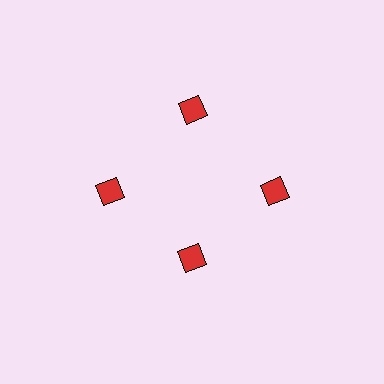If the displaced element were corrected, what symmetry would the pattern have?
It would have 4-fold rotational symmetry — the pattern would map onto itself every 90 degrees.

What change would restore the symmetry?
The symmetry would be restored by moving it outward, back onto the ring so that all 4 squares sit at equal angles and equal distance from the center.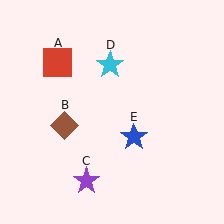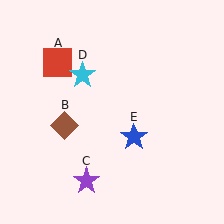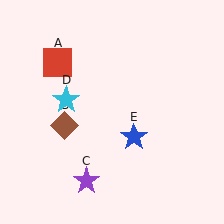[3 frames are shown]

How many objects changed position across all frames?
1 object changed position: cyan star (object D).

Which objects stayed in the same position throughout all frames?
Red square (object A) and brown diamond (object B) and purple star (object C) and blue star (object E) remained stationary.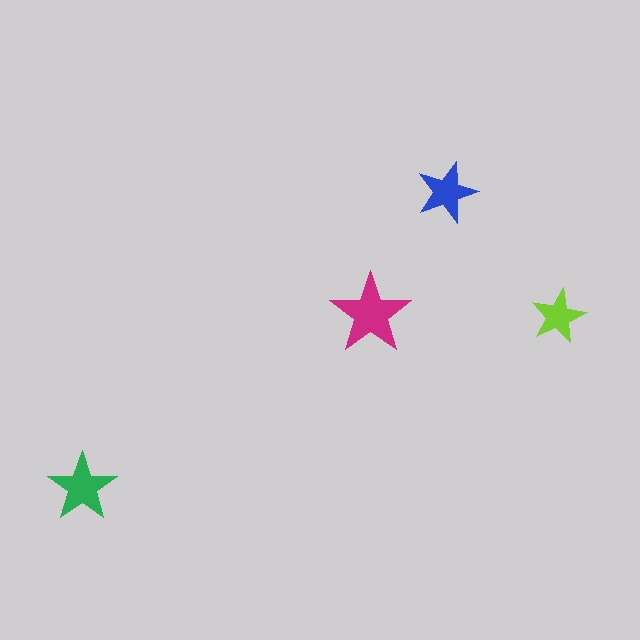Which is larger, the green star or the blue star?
The green one.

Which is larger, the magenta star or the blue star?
The magenta one.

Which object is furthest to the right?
The lime star is rightmost.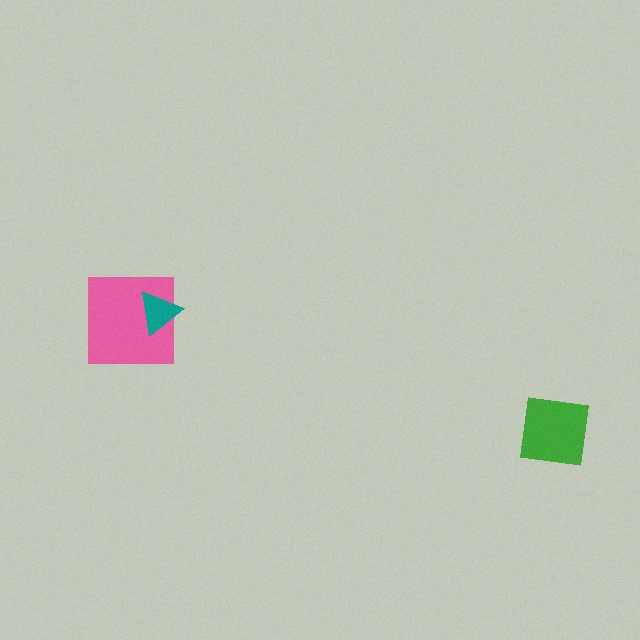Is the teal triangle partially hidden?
No, no other shape covers it.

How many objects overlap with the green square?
0 objects overlap with the green square.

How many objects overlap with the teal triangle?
1 object overlaps with the teal triangle.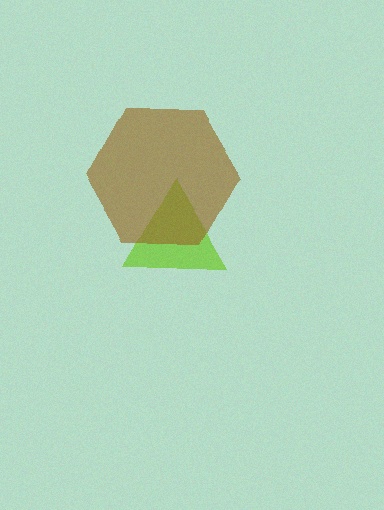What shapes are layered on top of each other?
The layered shapes are: a lime triangle, a brown hexagon.